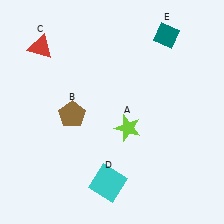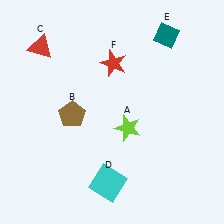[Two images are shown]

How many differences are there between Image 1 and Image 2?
There is 1 difference between the two images.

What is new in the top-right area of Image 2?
A red star (F) was added in the top-right area of Image 2.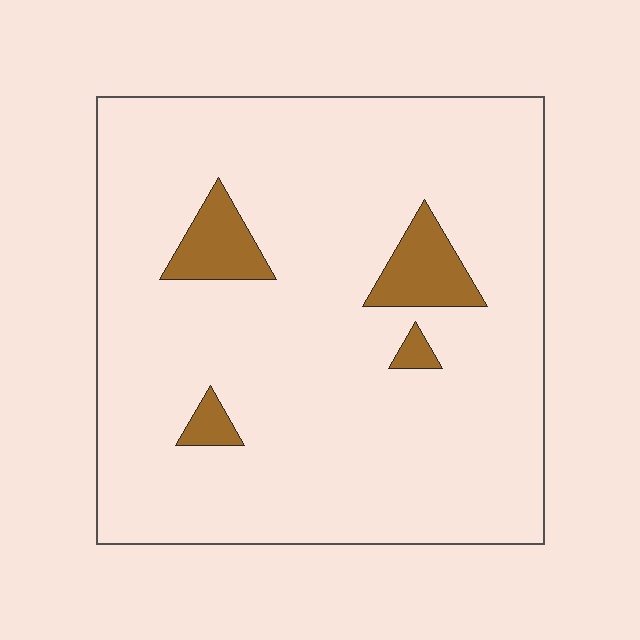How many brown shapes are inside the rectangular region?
4.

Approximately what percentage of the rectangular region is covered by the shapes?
Approximately 10%.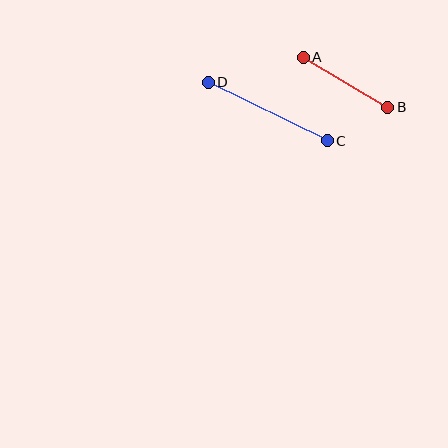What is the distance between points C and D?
The distance is approximately 132 pixels.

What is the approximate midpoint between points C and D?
The midpoint is at approximately (268, 111) pixels.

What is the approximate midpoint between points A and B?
The midpoint is at approximately (345, 82) pixels.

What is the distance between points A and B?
The distance is approximately 98 pixels.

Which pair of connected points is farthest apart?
Points C and D are farthest apart.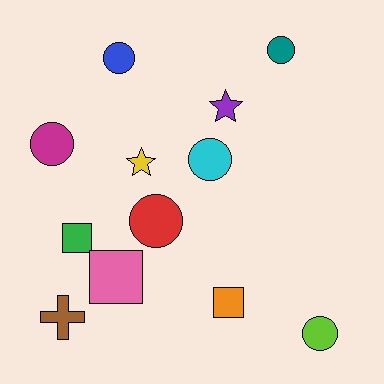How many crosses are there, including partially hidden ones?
There is 1 cross.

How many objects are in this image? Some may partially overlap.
There are 12 objects.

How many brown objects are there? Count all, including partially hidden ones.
There is 1 brown object.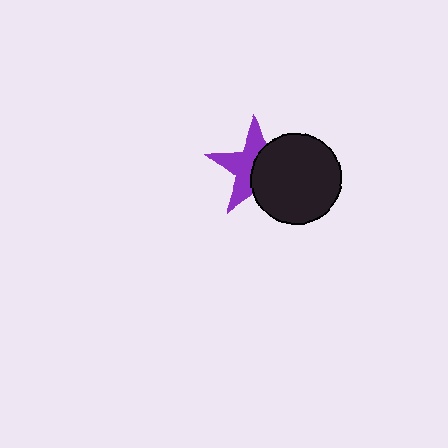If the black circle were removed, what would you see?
You would see the complete purple star.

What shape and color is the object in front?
The object in front is a black circle.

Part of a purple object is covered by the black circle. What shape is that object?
It is a star.